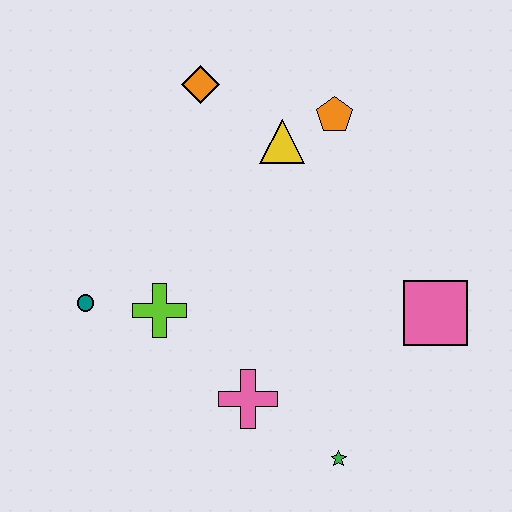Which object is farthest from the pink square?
The teal circle is farthest from the pink square.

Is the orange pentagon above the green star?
Yes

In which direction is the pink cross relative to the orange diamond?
The pink cross is below the orange diamond.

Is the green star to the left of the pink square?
Yes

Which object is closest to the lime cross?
The teal circle is closest to the lime cross.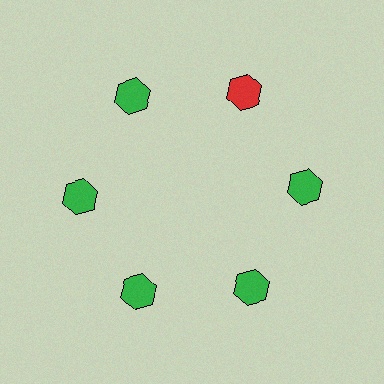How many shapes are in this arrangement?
There are 6 shapes arranged in a ring pattern.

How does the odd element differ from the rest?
It has a different color: red instead of green.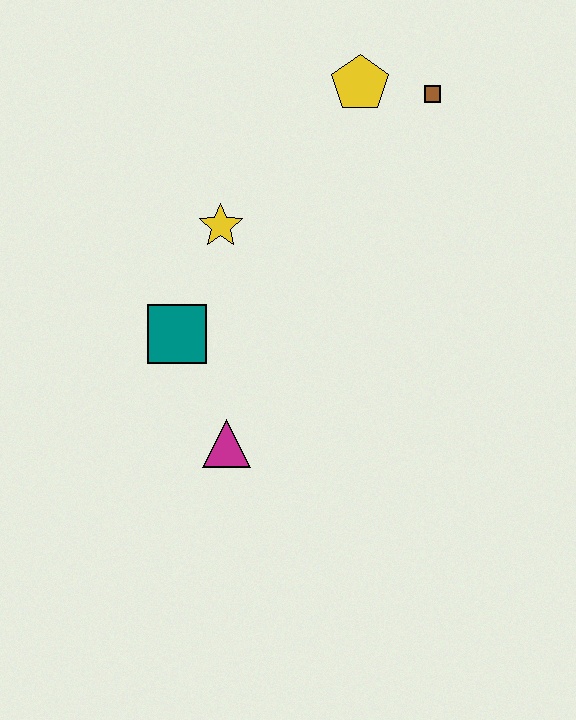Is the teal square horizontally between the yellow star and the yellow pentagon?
No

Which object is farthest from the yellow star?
The brown square is farthest from the yellow star.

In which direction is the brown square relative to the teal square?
The brown square is to the right of the teal square.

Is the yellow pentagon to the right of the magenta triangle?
Yes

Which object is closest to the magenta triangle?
The teal square is closest to the magenta triangle.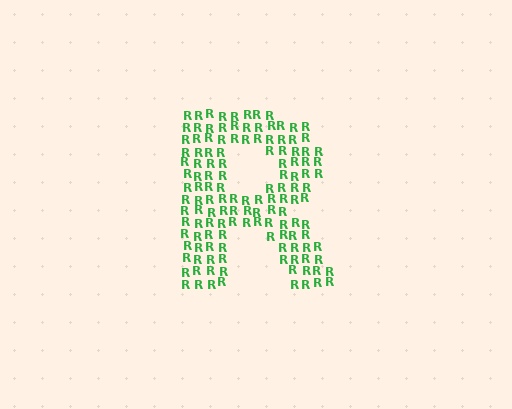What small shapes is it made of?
It is made of small letter R's.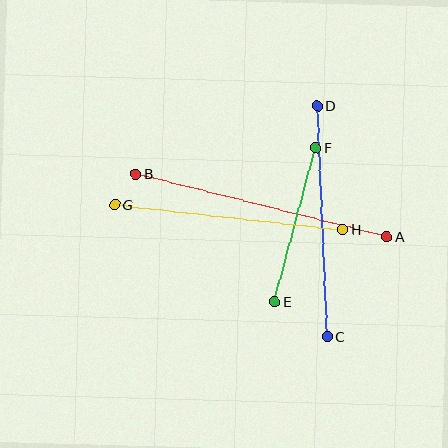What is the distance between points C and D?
The distance is approximately 231 pixels.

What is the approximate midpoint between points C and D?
The midpoint is at approximately (322, 221) pixels.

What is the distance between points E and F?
The distance is approximately 159 pixels.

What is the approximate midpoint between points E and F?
The midpoint is at approximately (295, 225) pixels.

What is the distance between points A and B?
The distance is approximately 258 pixels.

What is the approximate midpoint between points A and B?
The midpoint is at approximately (261, 205) pixels.